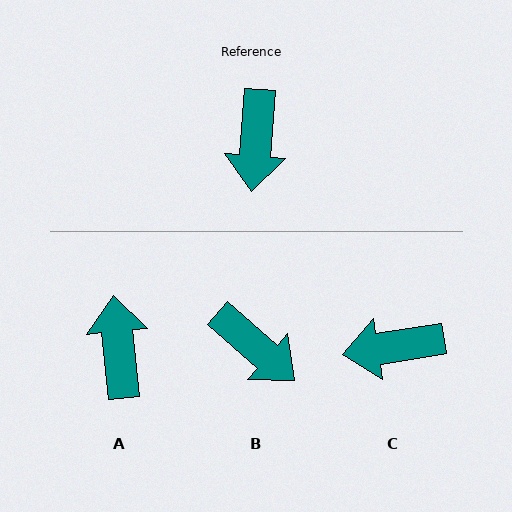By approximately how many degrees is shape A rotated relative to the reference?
Approximately 170 degrees clockwise.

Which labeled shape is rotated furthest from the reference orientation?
A, about 170 degrees away.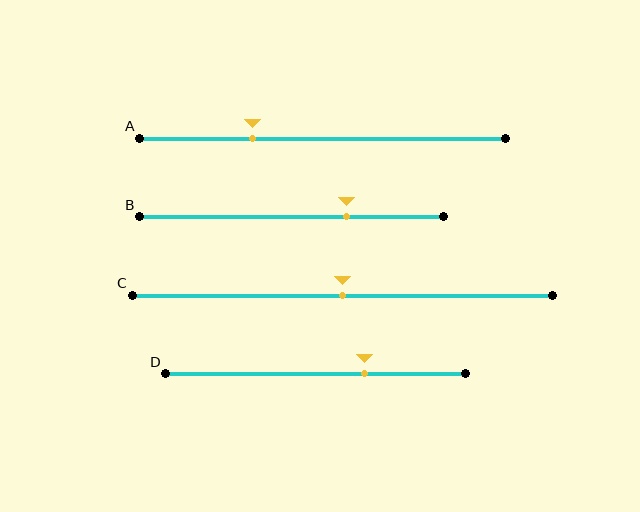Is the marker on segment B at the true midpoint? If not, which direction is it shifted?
No, the marker on segment B is shifted to the right by about 18% of the segment length.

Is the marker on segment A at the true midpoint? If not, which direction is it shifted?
No, the marker on segment A is shifted to the left by about 19% of the segment length.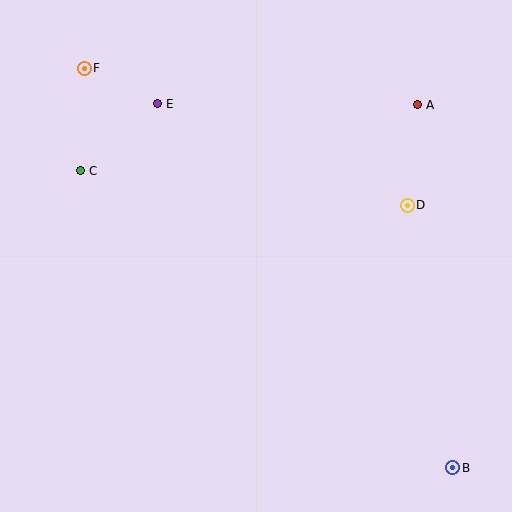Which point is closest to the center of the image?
Point D at (407, 205) is closest to the center.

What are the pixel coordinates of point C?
Point C is at (80, 171).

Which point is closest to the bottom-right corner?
Point B is closest to the bottom-right corner.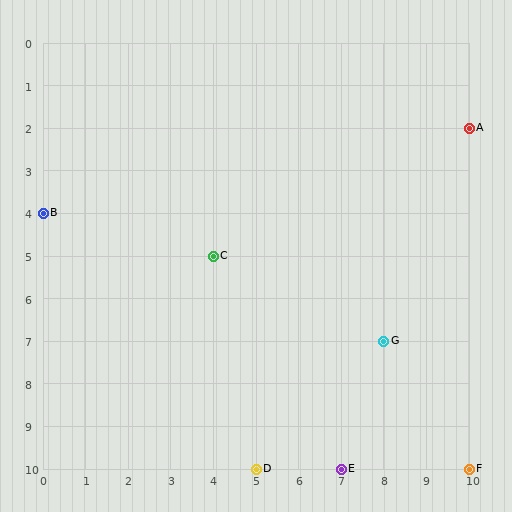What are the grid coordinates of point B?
Point B is at grid coordinates (0, 4).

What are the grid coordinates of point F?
Point F is at grid coordinates (10, 10).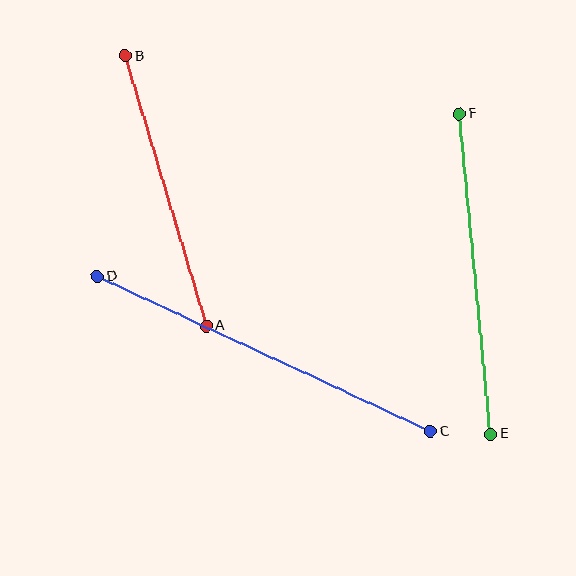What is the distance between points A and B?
The distance is approximately 282 pixels.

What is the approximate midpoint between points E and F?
The midpoint is at approximately (475, 274) pixels.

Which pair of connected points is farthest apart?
Points C and D are farthest apart.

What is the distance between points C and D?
The distance is approximately 368 pixels.